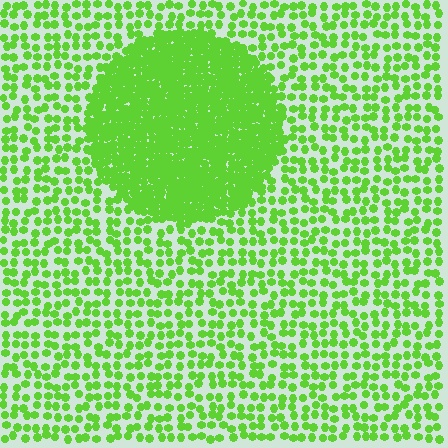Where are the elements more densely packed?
The elements are more densely packed inside the circle boundary.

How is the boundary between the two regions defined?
The boundary is defined by a change in element density (approximately 2.8x ratio). All elements are the same color, size, and shape.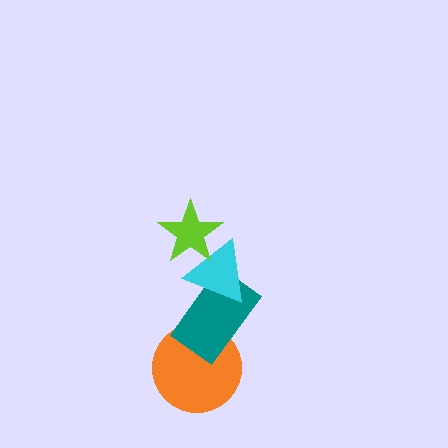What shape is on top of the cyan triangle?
The lime star is on top of the cyan triangle.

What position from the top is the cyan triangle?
The cyan triangle is 2nd from the top.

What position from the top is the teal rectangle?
The teal rectangle is 3rd from the top.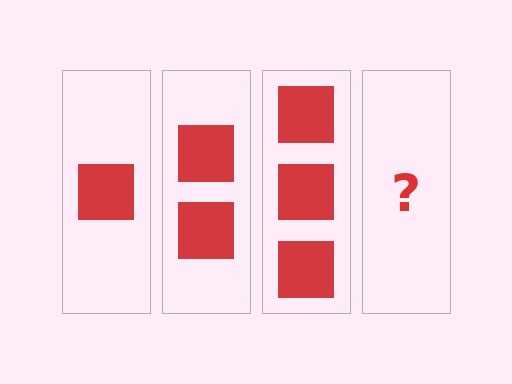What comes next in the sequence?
The next element should be 4 squares.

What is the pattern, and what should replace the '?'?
The pattern is that each step adds one more square. The '?' should be 4 squares.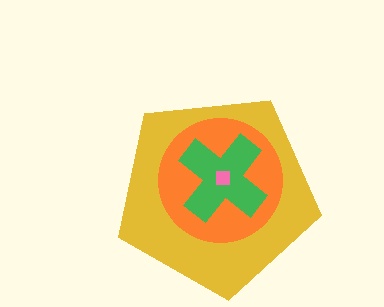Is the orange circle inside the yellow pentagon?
Yes.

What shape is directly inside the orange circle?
The green cross.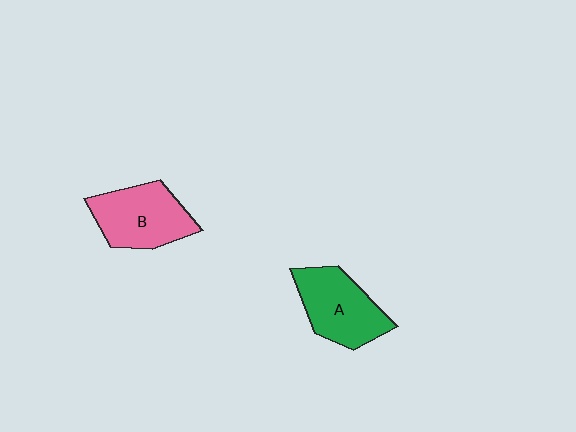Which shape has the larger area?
Shape B (pink).